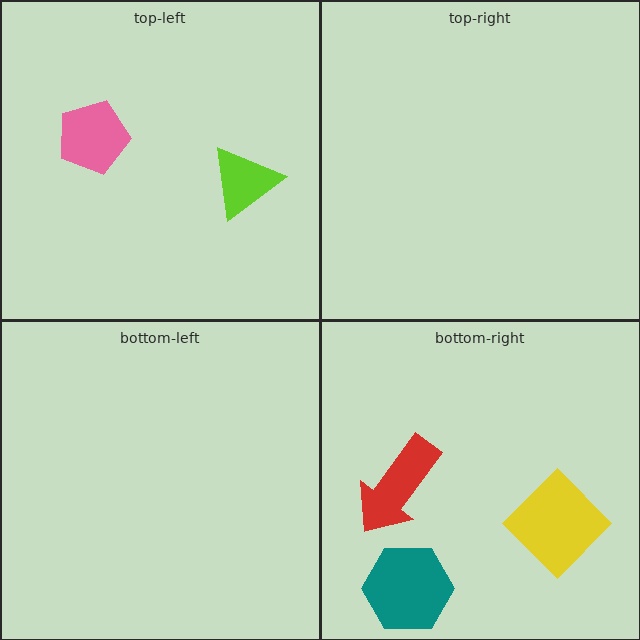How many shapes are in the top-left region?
2.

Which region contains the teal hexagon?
The bottom-right region.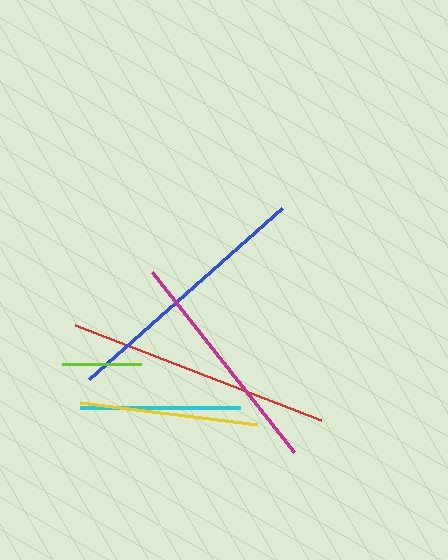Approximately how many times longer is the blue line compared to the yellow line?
The blue line is approximately 1.5 times the length of the yellow line.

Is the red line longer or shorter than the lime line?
The red line is longer than the lime line.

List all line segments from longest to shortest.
From longest to shortest: red, blue, magenta, yellow, cyan, lime.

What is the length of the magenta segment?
The magenta segment is approximately 229 pixels long.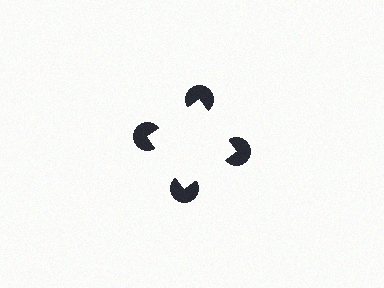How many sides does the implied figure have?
4 sides.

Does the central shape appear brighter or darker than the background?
It typically appears slightly brighter than the background, even though no actual brightness change is drawn.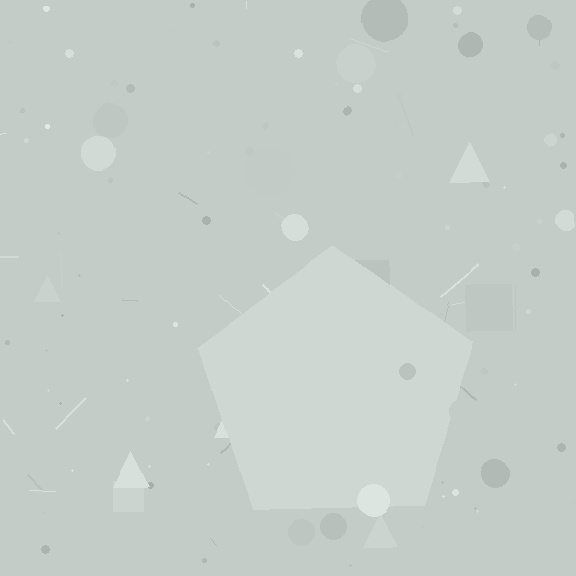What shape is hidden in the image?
A pentagon is hidden in the image.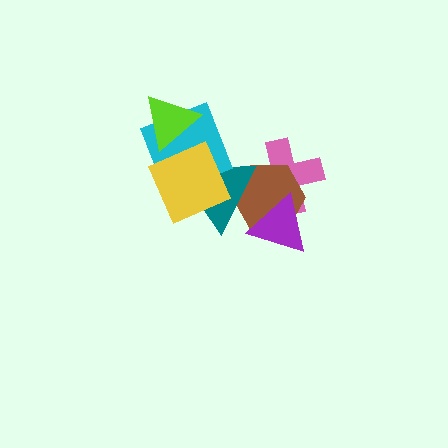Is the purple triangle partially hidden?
No, no other shape covers it.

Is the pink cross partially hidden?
Yes, it is partially covered by another shape.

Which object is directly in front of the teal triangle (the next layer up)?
The cyan square is directly in front of the teal triangle.